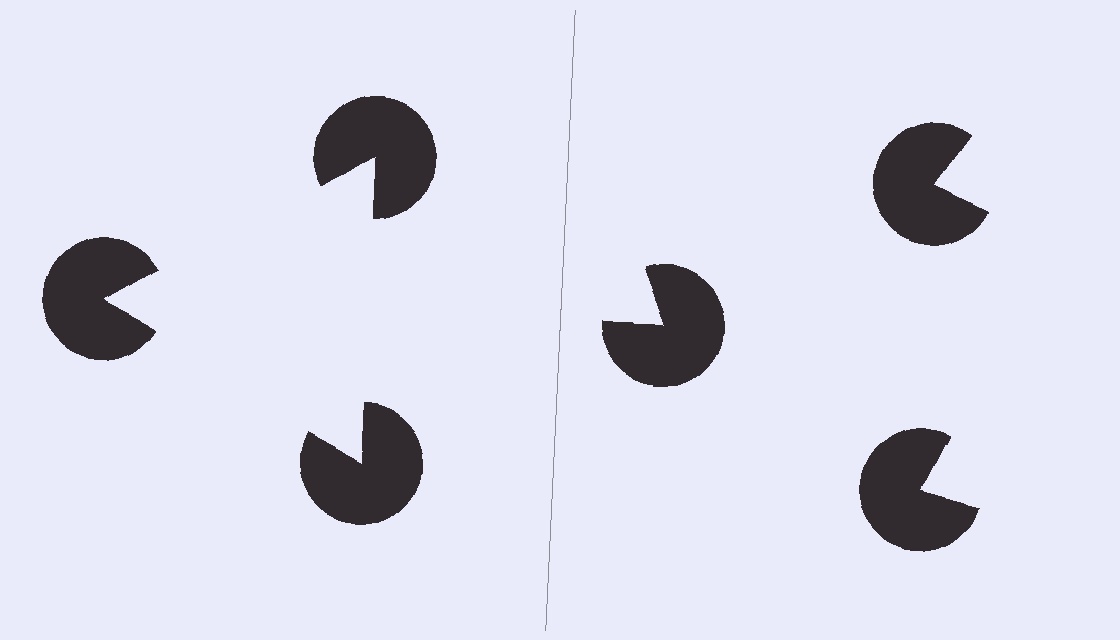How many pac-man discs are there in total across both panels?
6 — 3 on each side.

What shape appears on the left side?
An illusory triangle.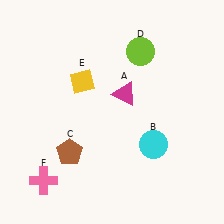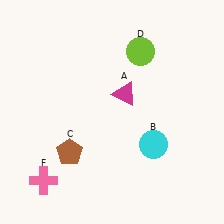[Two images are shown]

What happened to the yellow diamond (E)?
The yellow diamond (E) was removed in Image 2. It was in the top-left area of Image 1.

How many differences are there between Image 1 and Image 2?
There is 1 difference between the two images.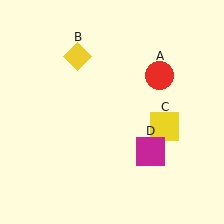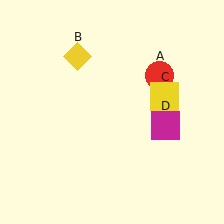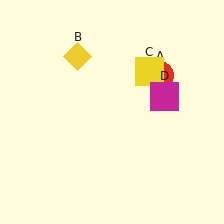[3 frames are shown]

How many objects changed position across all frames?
2 objects changed position: yellow square (object C), magenta square (object D).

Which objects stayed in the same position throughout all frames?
Red circle (object A) and yellow diamond (object B) remained stationary.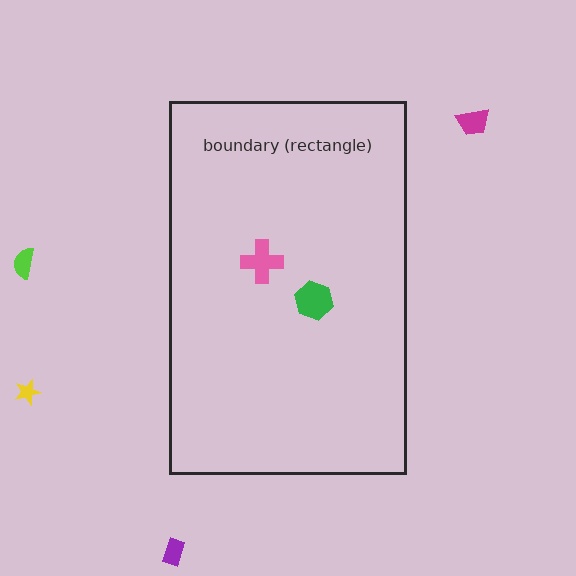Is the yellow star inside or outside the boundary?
Outside.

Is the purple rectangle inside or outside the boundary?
Outside.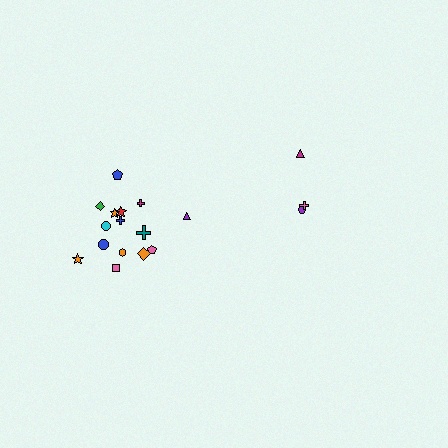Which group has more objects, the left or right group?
The left group.